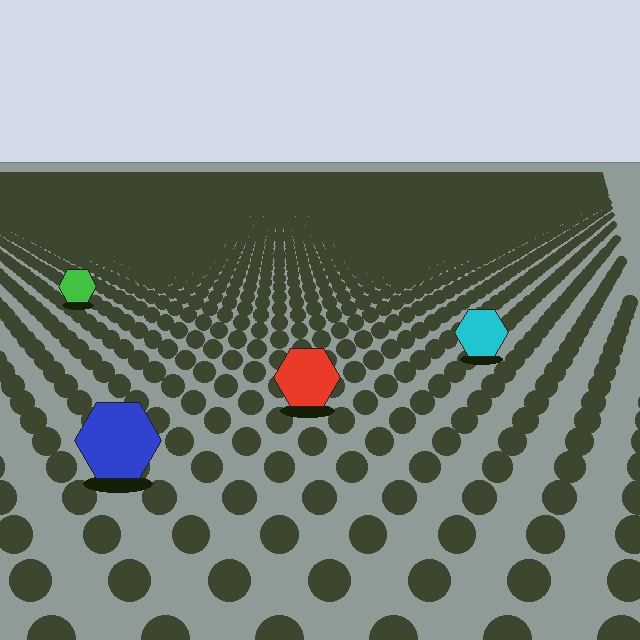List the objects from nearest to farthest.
From nearest to farthest: the blue hexagon, the red hexagon, the cyan hexagon, the green hexagon.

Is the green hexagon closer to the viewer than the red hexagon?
No. The red hexagon is closer — you can tell from the texture gradient: the ground texture is coarser near it.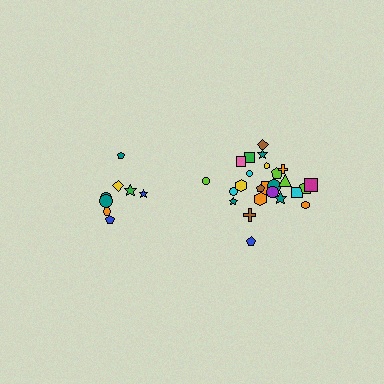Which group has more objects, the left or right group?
The right group.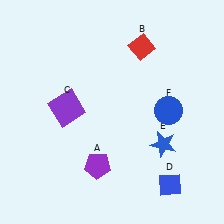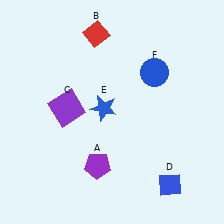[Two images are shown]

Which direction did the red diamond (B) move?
The red diamond (B) moved left.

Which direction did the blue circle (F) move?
The blue circle (F) moved up.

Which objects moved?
The objects that moved are: the red diamond (B), the blue star (E), the blue circle (F).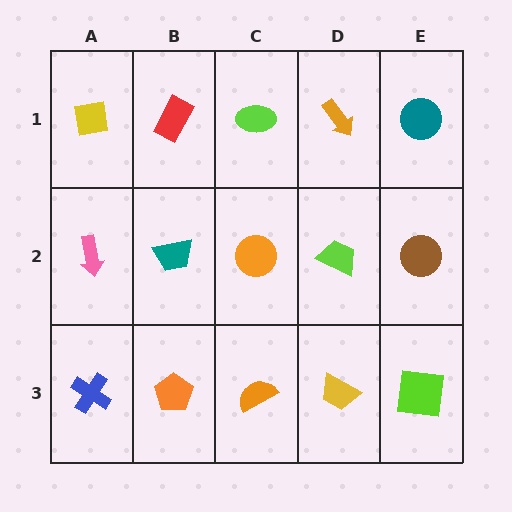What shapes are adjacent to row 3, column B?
A teal trapezoid (row 2, column B), a blue cross (row 3, column A), an orange semicircle (row 3, column C).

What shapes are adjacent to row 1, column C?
An orange circle (row 2, column C), a red rectangle (row 1, column B), an orange arrow (row 1, column D).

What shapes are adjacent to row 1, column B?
A teal trapezoid (row 2, column B), a yellow square (row 1, column A), a lime ellipse (row 1, column C).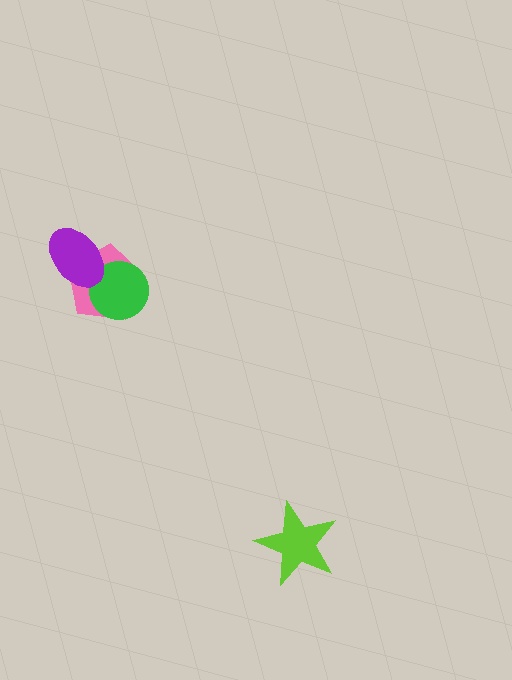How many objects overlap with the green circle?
2 objects overlap with the green circle.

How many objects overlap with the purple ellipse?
2 objects overlap with the purple ellipse.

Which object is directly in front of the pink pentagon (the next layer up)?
The green circle is directly in front of the pink pentagon.